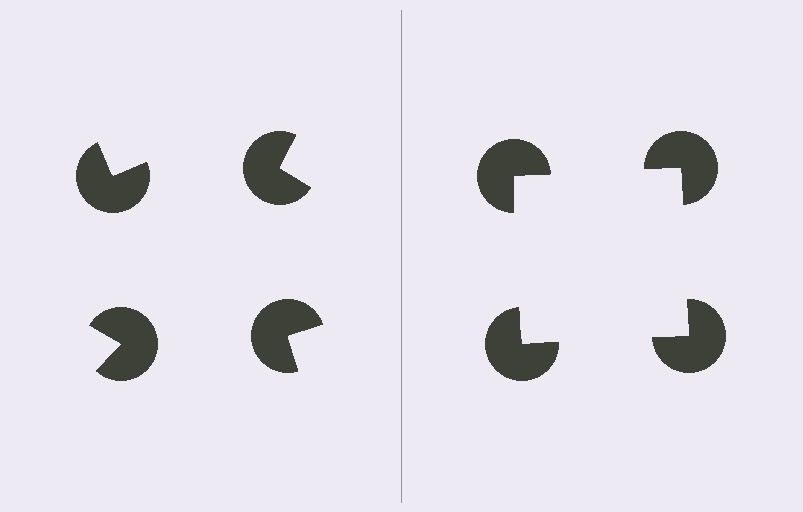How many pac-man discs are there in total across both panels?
8 — 4 on each side.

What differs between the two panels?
The pac-man discs are positioned identically on both sides; only the wedge orientations differ. On the right they align to a square; on the left they are misaligned.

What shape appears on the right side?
An illusory square.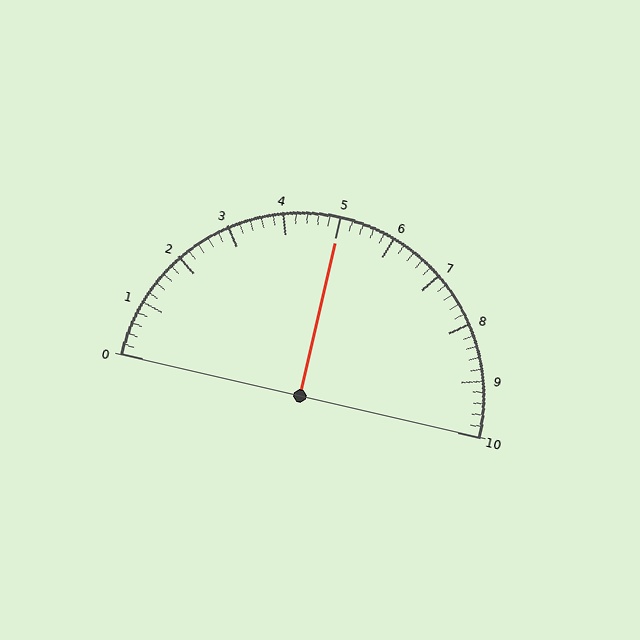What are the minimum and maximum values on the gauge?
The gauge ranges from 0 to 10.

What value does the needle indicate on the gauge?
The needle indicates approximately 5.0.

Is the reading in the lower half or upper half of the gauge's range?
The reading is in the upper half of the range (0 to 10).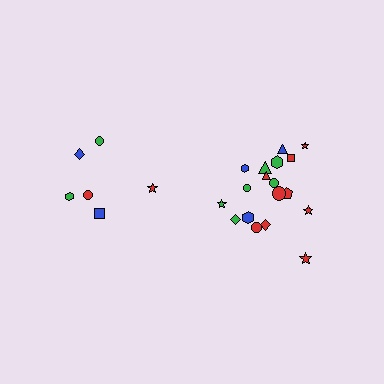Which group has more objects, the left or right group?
The right group.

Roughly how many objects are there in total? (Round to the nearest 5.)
Roughly 25 objects in total.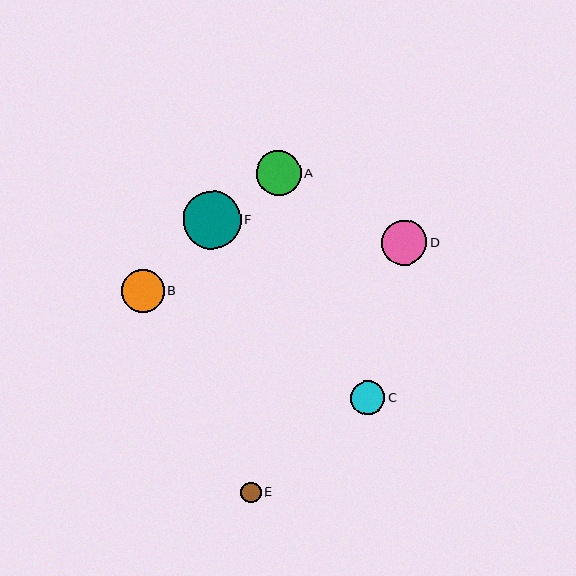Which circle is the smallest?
Circle E is the smallest with a size of approximately 21 pixels.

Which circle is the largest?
Circle F is the largest with a size of approximately 58 pixels.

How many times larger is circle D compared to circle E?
Circle D is approximately 2.2 times the size of circle E.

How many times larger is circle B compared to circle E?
Circle B is approximately 2.1 times the size of circle E.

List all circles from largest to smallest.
From largest to smallest: F, D, A, B, C, E.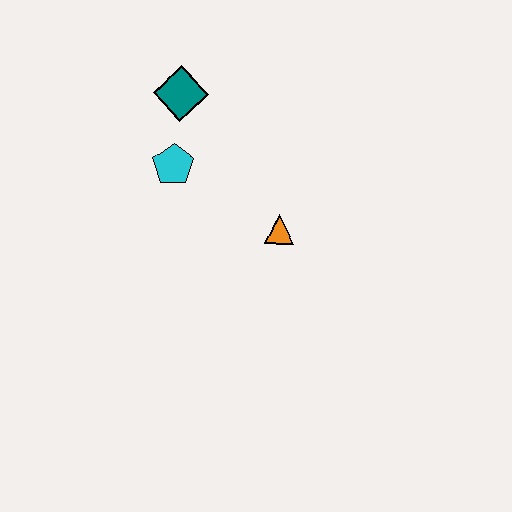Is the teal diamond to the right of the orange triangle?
No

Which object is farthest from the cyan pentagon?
The orange triangle is farthest from the cyan pentagon.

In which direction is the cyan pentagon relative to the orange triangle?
The cyan pentagon is to the left of the orange triangle.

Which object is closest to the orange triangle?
The cyan pentagon is closest to the orange triangle.